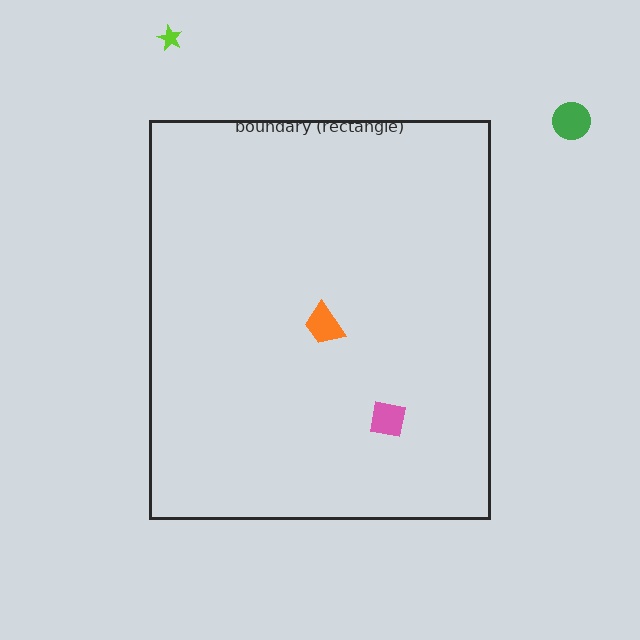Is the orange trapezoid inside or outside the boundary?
Inside.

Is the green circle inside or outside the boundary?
Outside.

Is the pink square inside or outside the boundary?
Inside.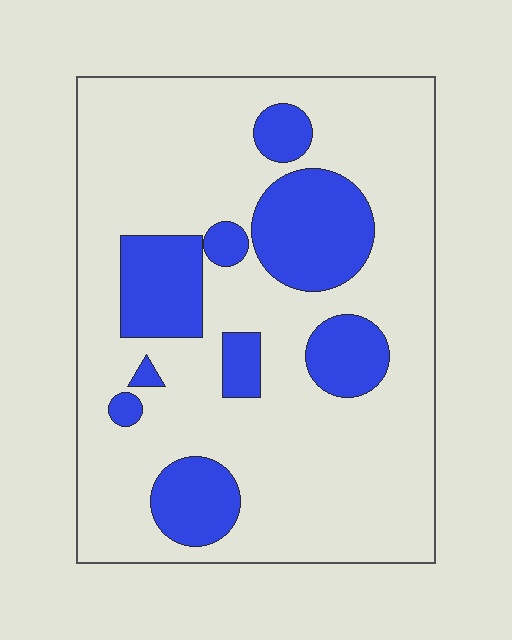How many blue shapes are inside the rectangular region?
9.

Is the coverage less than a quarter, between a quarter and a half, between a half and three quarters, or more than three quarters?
Less than a quarter.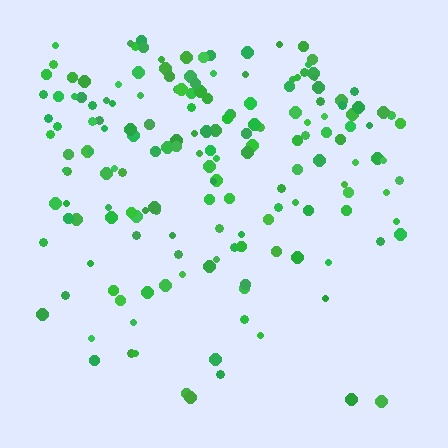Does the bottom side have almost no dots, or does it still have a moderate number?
Still a moderate number, just noticeably fewer than the top.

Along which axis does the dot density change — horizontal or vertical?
Vertical.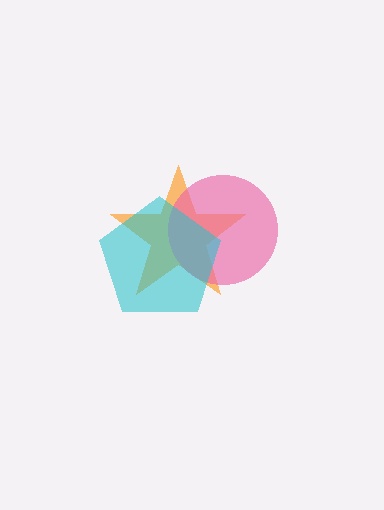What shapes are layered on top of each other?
The layered shapes are: an orange star, a pink circle, a cyan pentagon.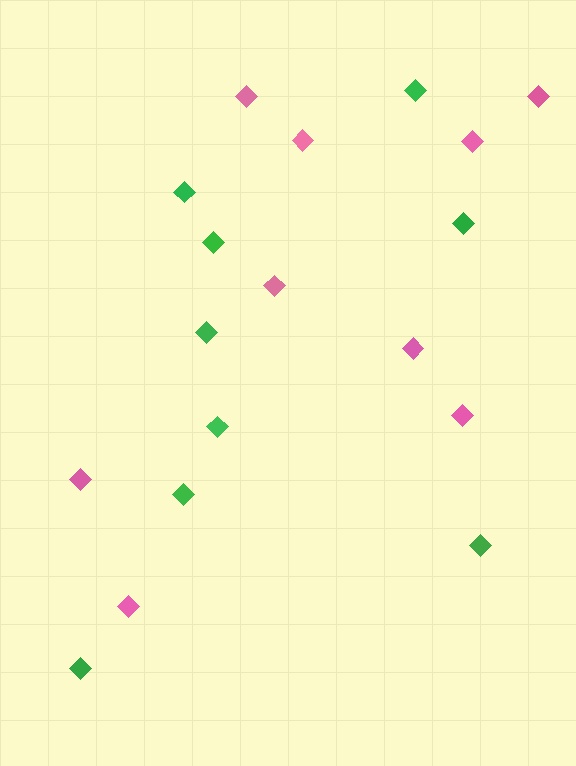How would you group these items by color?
There are 2 groups: one group of green diamonds (9) and one group of pink diamonds (9).